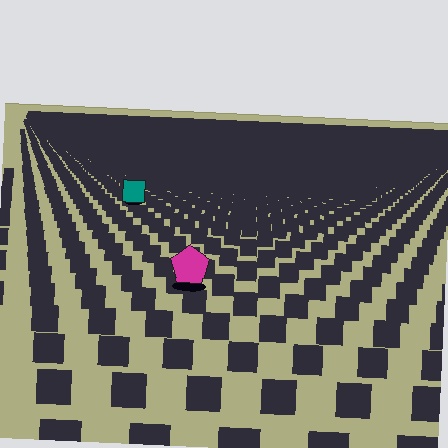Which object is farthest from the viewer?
The teal square is farthest from the viewer. It appears smaller and the ground texture around it is denser.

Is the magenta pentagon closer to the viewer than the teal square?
Yes. The magenta pentagon is closer — you can tell from the texture gradient: the ground texture is coarser near it.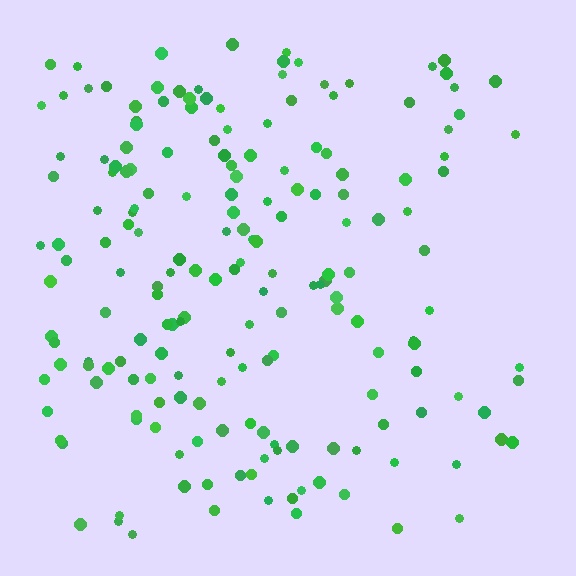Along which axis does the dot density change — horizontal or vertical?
Horizontal.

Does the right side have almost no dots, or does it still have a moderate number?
Still a moderate number, just noticeably fewer than the left.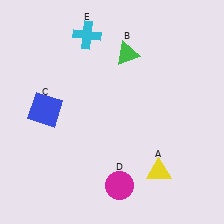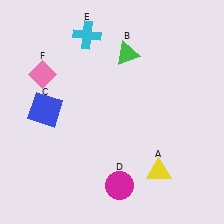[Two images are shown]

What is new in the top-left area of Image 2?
A pink diamond (F) was added in the top-left area of Image 2.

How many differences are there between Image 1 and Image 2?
There is 1 difference between the two images.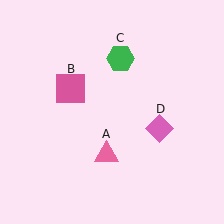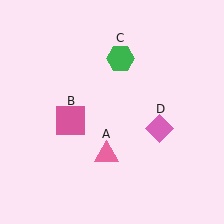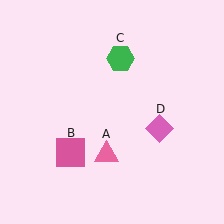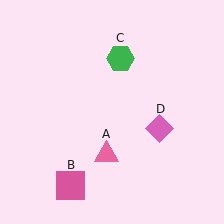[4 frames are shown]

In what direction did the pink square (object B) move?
The pink square (object B) moved down.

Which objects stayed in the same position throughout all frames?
Pink triangle (object A) and green hexagon (object C) and pink diamond (object D) remained stationary.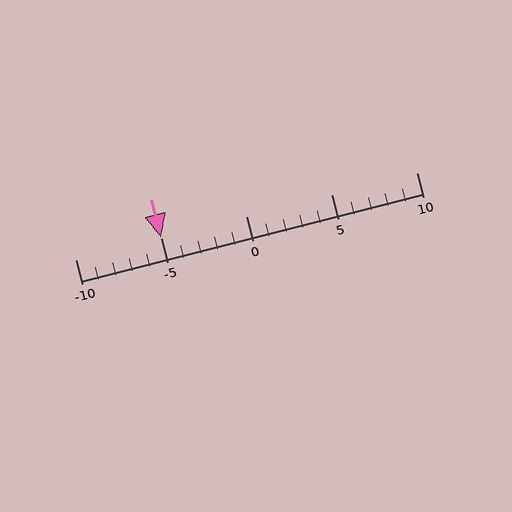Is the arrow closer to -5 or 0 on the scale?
The arrow is closer to -5.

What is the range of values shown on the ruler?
The ruler shows values from -10 to 10.